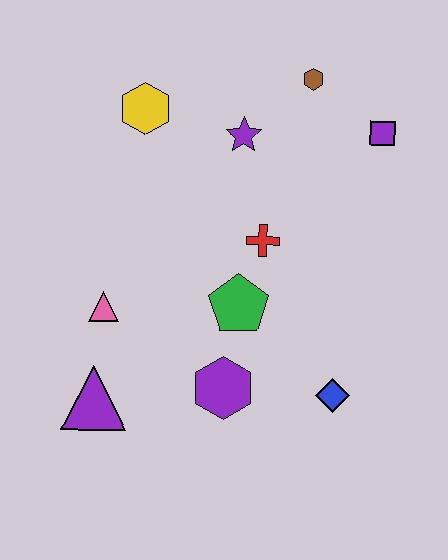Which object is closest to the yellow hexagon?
The purple star is closest to the yellow hexagon.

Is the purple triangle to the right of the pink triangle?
No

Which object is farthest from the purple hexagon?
The brown hexagon is farthest from the purple hexagon.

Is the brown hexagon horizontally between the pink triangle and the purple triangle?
No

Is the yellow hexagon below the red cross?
No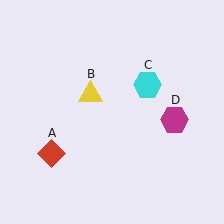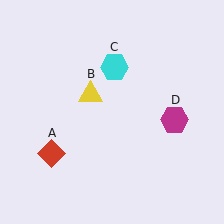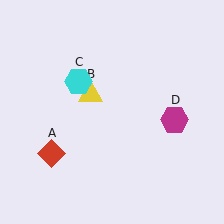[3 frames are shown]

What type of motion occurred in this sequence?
The cyan hexagon (object C) rotated counterclockwise around the center of the scene.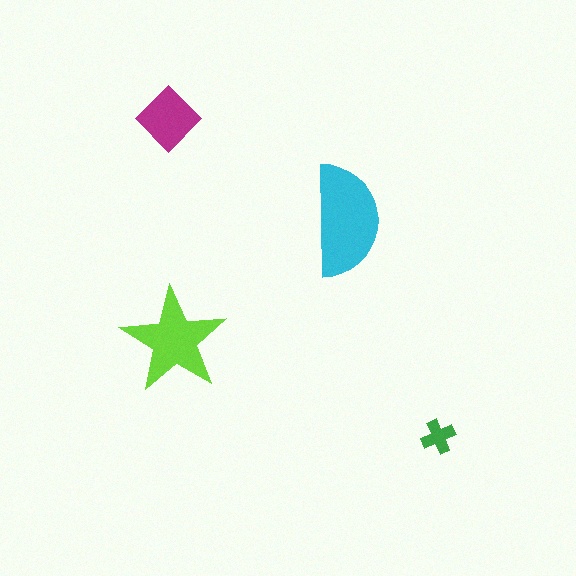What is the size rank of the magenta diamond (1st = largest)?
3rd.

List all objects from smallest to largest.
The green cross, the magenta diamond, the lime star, the cyan semicircle.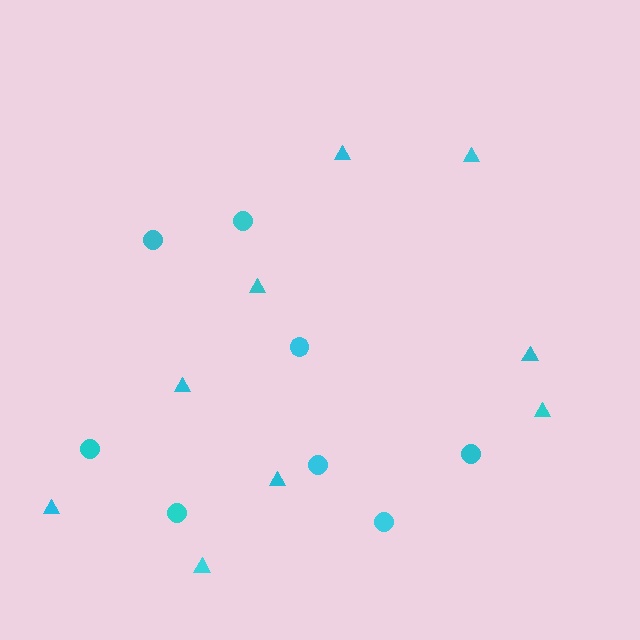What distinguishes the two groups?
There are 2 groups: one group of triangles (9) and one group of circles (8).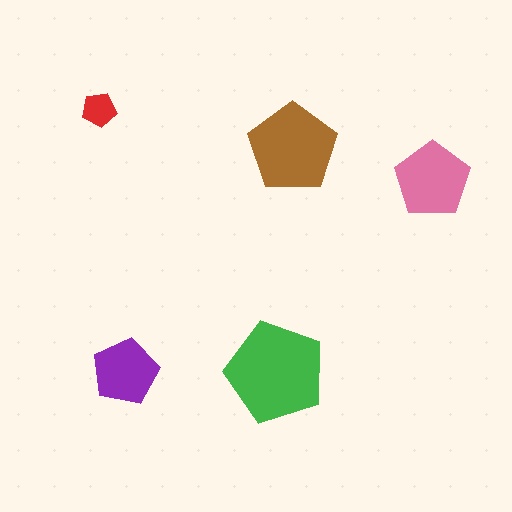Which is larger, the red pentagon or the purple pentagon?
The purple one.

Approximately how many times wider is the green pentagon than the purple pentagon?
About 1.5 times wider.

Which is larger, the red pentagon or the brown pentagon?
The brown one.